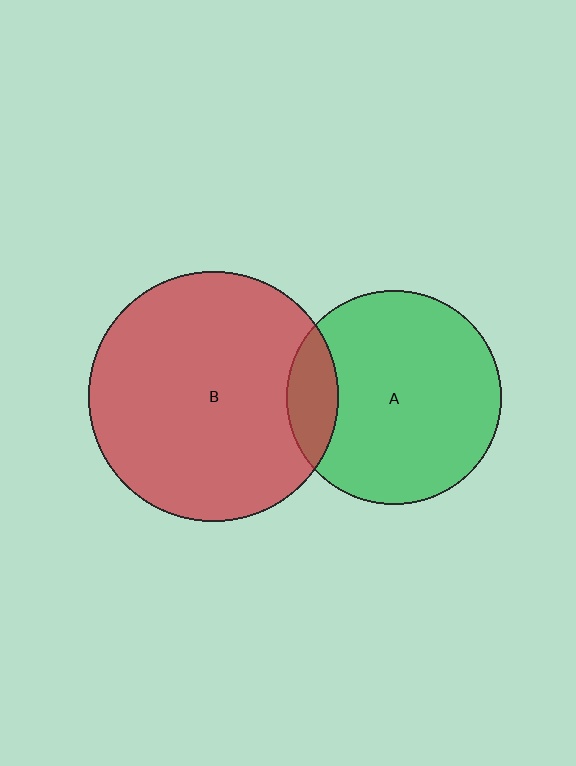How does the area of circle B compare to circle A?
Approximately 1.4 times.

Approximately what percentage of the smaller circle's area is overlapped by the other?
Approximately 15%.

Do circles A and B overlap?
Yes.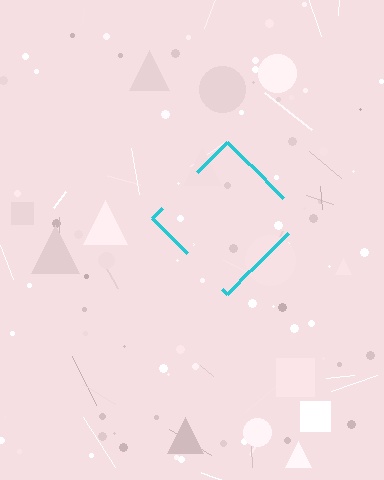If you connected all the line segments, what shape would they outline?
They would outline a diamond.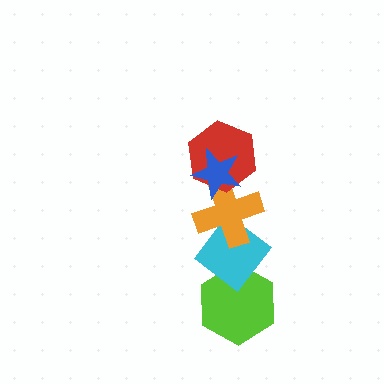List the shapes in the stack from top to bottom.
From top to bottom: the blue star, the red hexagon, the orange cross, the cyan diamond, the lime hexagon.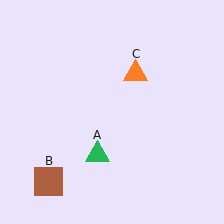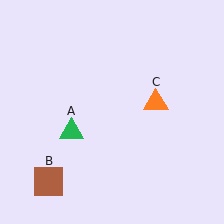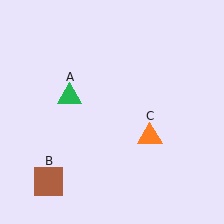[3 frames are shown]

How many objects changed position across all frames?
2 objects changed position: green triangle (object A), orange triangle (object C).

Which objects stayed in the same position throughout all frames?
Brown square (object B) remained stationary.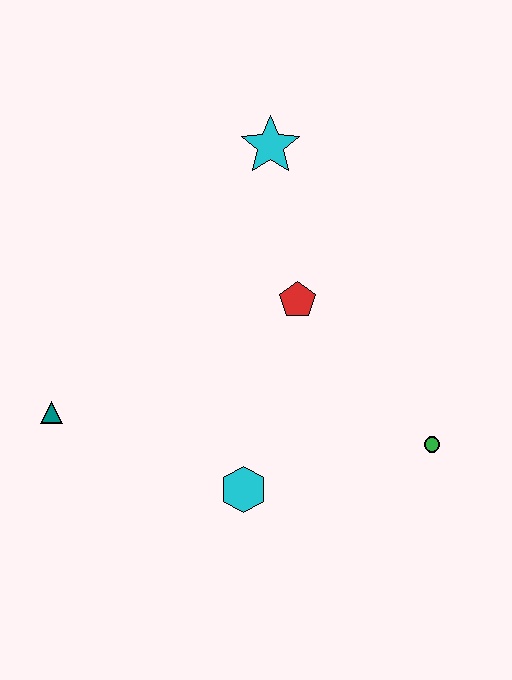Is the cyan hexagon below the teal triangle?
Yes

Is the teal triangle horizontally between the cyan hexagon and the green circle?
No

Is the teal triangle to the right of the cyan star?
No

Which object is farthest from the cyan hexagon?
The cyan star is farthest from the cyan hexagon.